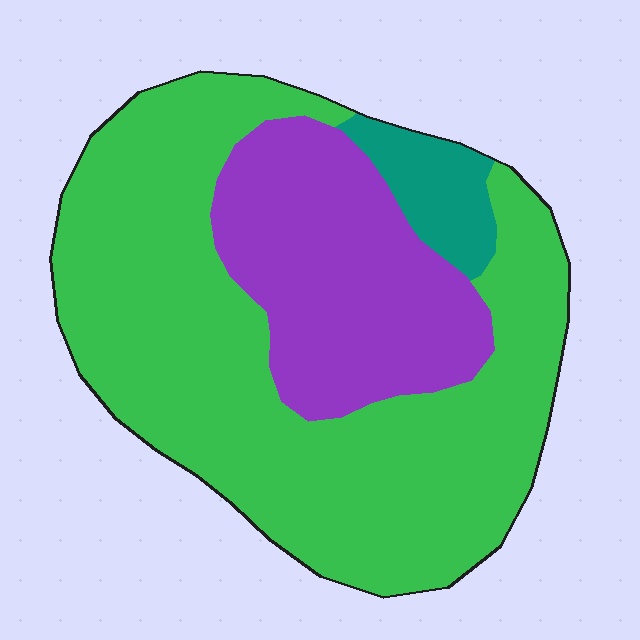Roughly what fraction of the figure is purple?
Purple covers 27% of the figure.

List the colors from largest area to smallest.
From largest to smallest: green, purple, teal.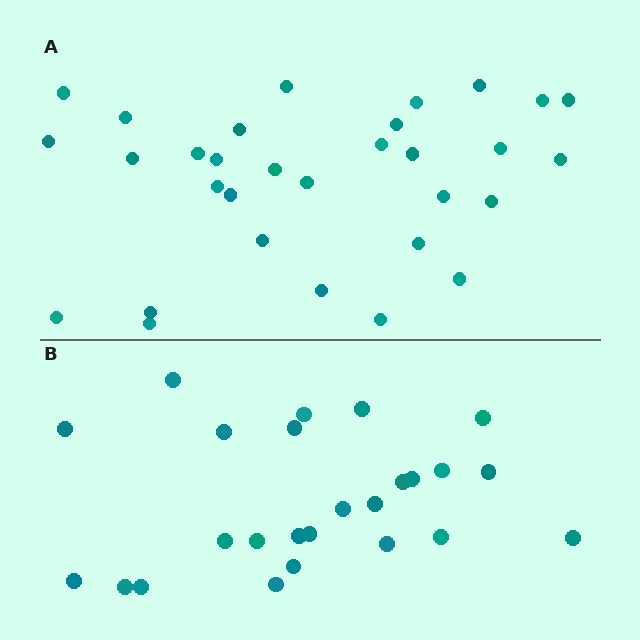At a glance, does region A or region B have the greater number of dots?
Region A (the top region) has more dots.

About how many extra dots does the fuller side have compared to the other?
Region A has about 6 more dots than region B.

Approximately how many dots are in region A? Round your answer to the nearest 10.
About 30 dots. (The exact count is 31, which rounds to 30.)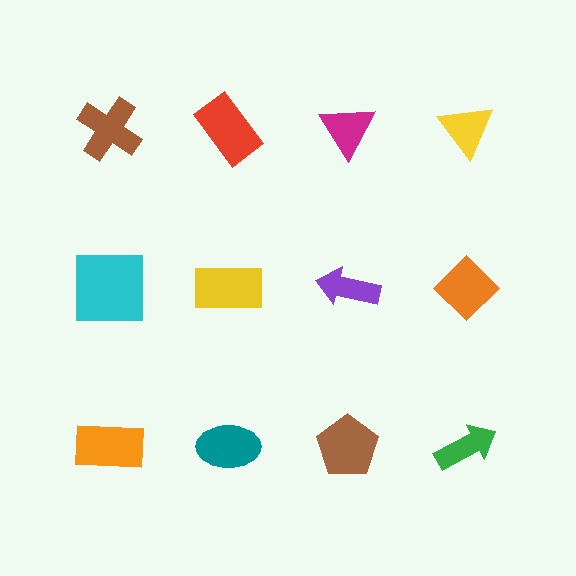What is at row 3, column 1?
An orange rectangle.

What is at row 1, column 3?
A magenta triangle.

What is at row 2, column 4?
An orange diamond.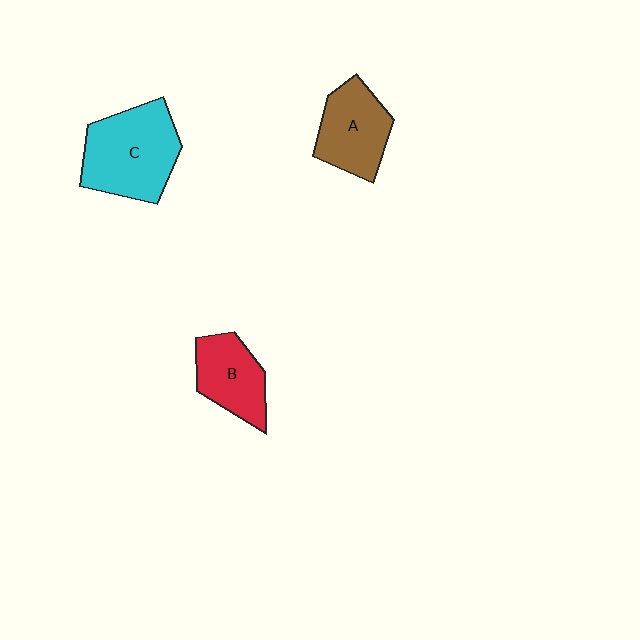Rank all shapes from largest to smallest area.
From largest to smallest: C (cyan), A (brown), B (red).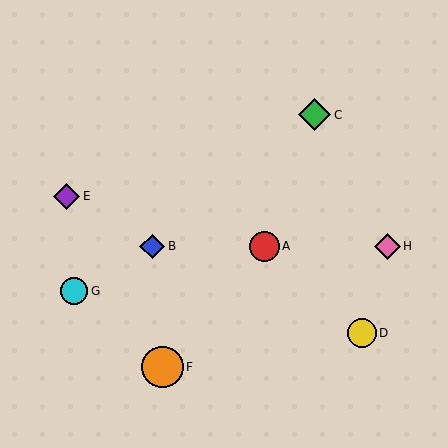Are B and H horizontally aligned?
Yes, both are at y≈246.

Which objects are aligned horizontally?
Objects A, B, H are aligned horizontally.